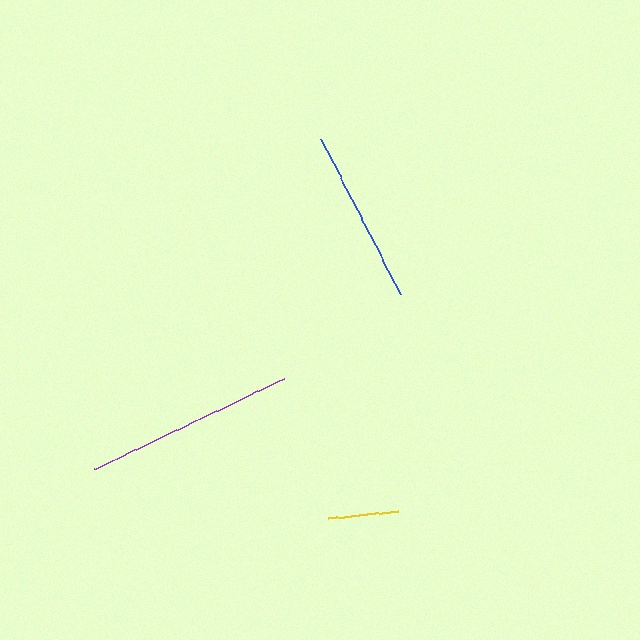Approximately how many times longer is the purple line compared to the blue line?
The purple line is approximately 1.2 times the length of the blue line.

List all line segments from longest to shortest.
From longest to shortest: purple, blue, yellow.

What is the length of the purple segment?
The purple segment is approximately 210 pixels long.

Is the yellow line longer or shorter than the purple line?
The purple line is longer than the yellow line.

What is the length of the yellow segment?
The yellow segment is approximately 71 pixels long.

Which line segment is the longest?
The purple line is the longest at approximately 210 pixels.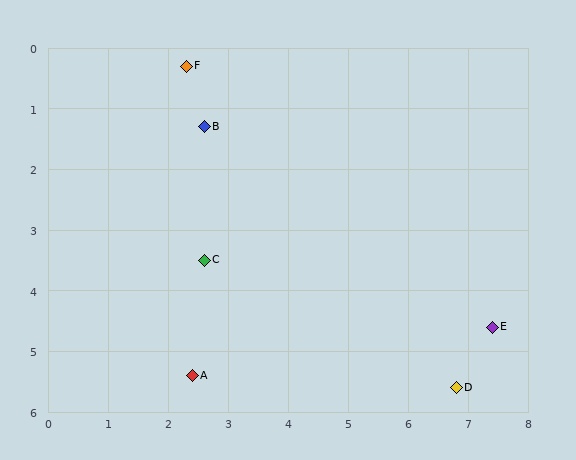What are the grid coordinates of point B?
Point B is at approximately (2.6, 1.3).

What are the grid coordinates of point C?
Point C is at approximately (2.6, 3.5).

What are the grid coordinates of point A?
Point A is at approximately (2.4, 5.4).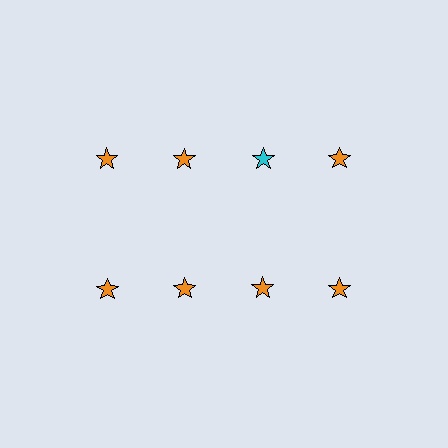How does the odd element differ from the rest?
It has a different color: cyan instead of orange.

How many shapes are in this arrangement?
There are 8 shapes arranged in a grid pattern.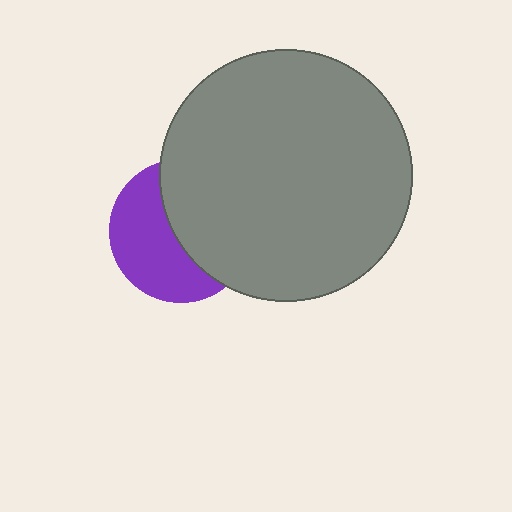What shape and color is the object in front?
The object in front is a gray circle.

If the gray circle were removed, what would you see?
You would see the complete purple circle.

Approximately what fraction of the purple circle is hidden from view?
Roughly 51% of the purple circle is hidden behind the gray circle.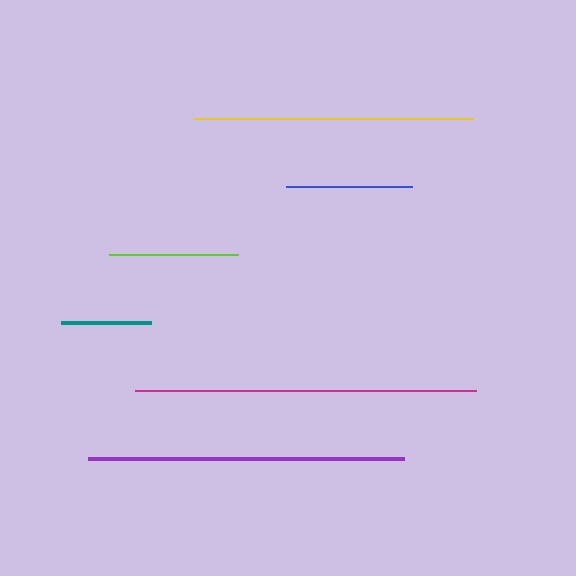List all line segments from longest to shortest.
From longest to shortest: magenta, purple, yellow, lime, blue, teal.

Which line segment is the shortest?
The teal line is the shortest at approximately 90 pixels.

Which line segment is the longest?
The magenta line is the longest at approximately 341 pixels.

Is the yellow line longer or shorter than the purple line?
The purple line is longer than the yellow line.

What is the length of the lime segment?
The lime segment is approximately 129 pixels long.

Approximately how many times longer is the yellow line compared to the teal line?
The yellow line is approximately 3.1 times the length of the teal line.